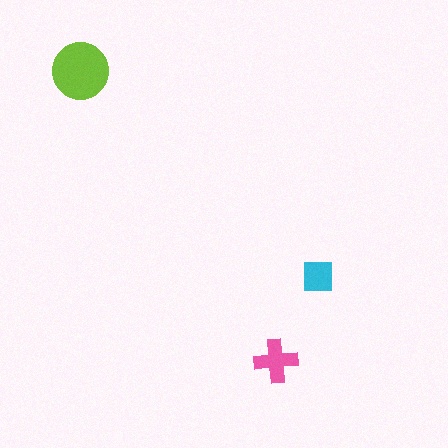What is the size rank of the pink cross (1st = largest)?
2nd.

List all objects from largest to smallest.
The lime circle, the pink cross, the cyan square.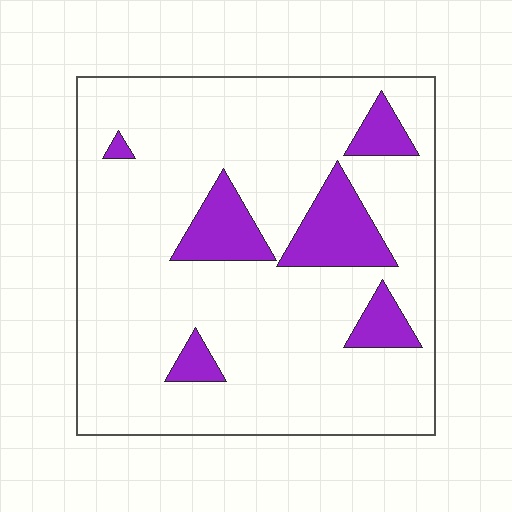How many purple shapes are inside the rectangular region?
6.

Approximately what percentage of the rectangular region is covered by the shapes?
Approximately 15%.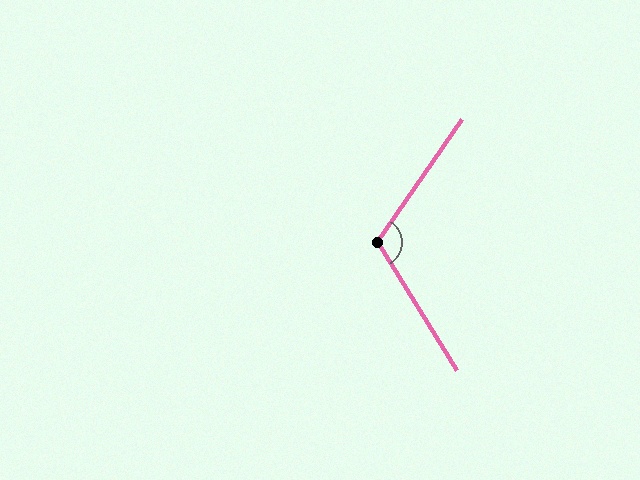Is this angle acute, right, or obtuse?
It is obtuse.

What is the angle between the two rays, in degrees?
Approximately 114 degrees.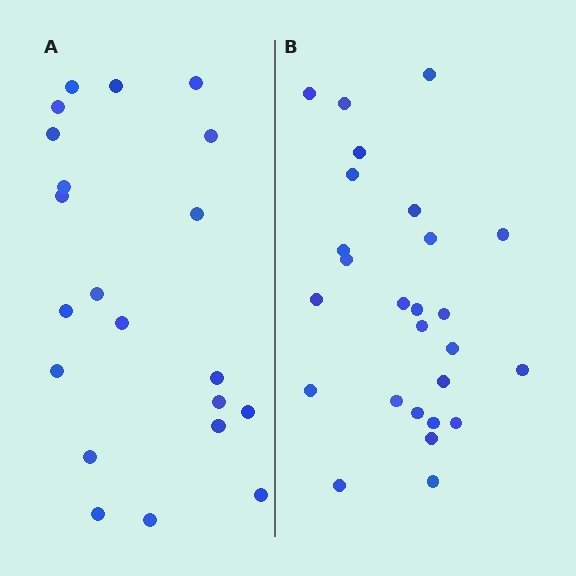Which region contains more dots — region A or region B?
Region B (the right region) has more dots.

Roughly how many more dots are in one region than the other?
Region B has about 5 more dots than region A.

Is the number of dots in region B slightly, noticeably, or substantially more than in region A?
Region B has only slightly more — the two regions are fairly close. The ratio is roughly 1.2 to 1.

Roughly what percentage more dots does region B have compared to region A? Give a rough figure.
About 25% more.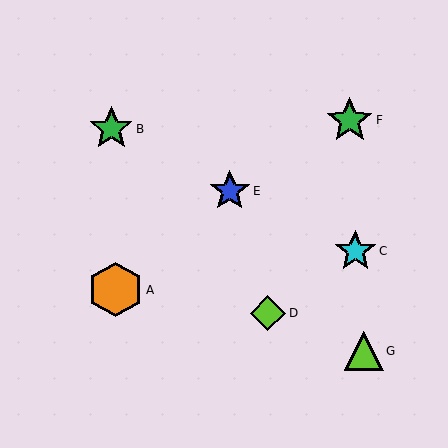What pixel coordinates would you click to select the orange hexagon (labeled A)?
Click at (115, 290) to select the orange hexagon A.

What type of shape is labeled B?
Shape B is a green star.